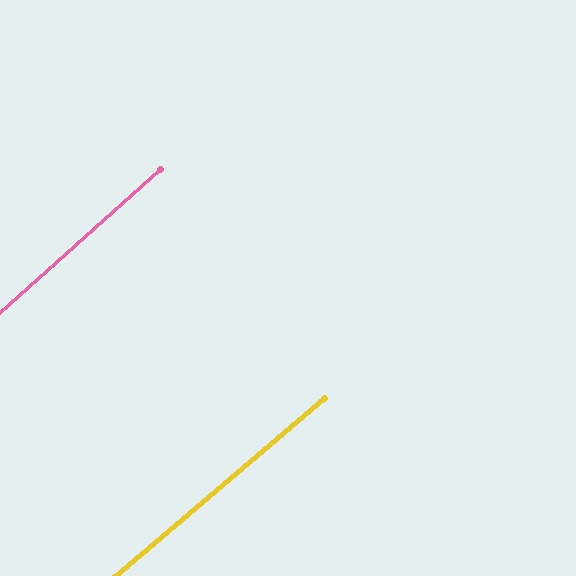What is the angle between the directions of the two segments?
Approximately 1 degree.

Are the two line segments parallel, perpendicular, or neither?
Parallel — their directions differ by only 1.4°.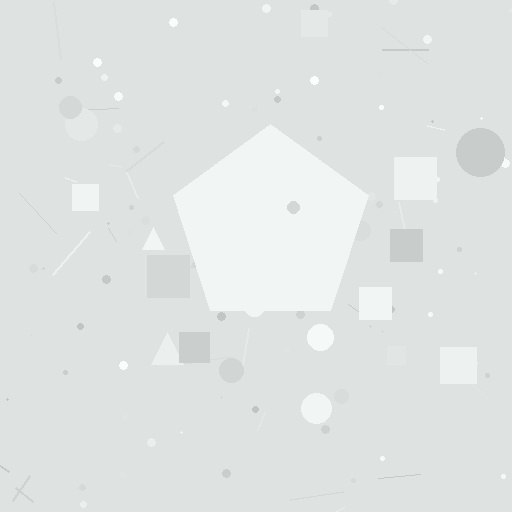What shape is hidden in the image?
A pentagon is hidden in the image.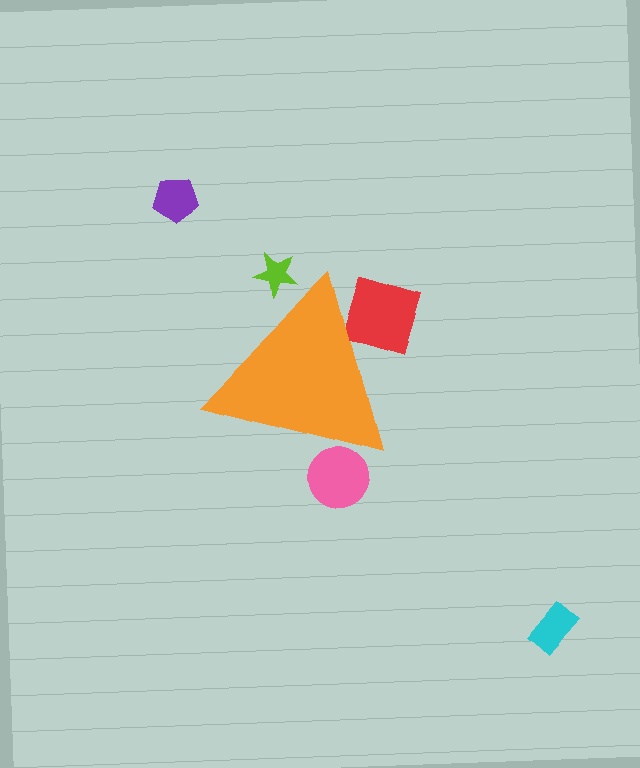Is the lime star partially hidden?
Yes, the lime star is partially hidden behind the orange triangle.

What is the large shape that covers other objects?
An orange triangle.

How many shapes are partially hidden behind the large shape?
3 shapes are partially hidden.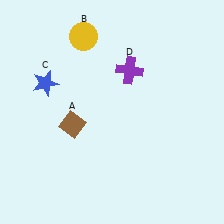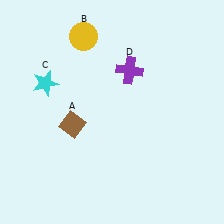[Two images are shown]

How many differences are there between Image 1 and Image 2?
There is 1 difference between the two images.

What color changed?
The star (C) changed from blue in Image 1 to cyan in Image 2.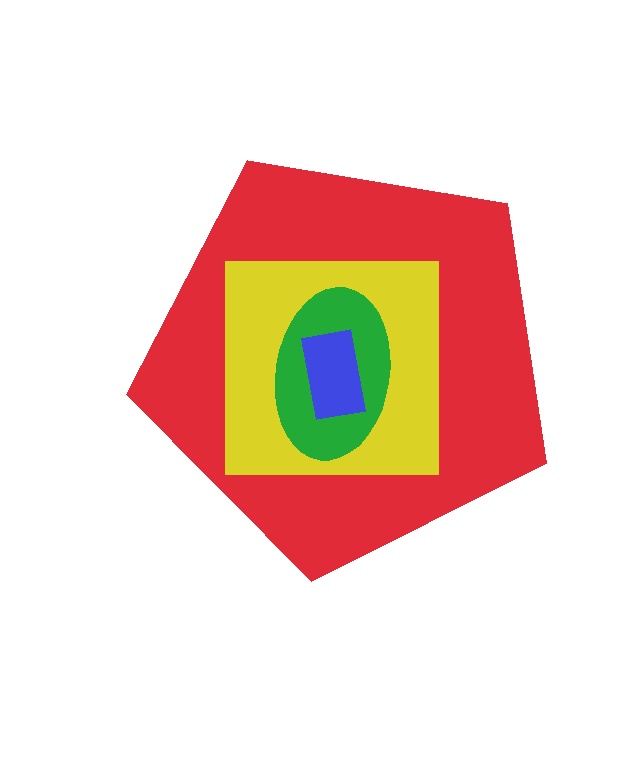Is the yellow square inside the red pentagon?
Yes.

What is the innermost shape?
The blue rectangle.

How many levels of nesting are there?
4.